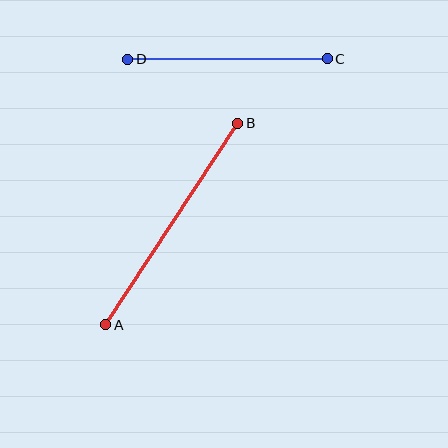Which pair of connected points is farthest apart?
Points A and B are farthest apart.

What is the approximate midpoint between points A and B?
The midpoint is at approximately (172, 224) pixels.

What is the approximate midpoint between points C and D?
The midpoint is at approximately (228, 59) pixels.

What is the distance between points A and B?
The distance is approximately 241 pixels.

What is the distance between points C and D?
The distance is approximately 200 pixels.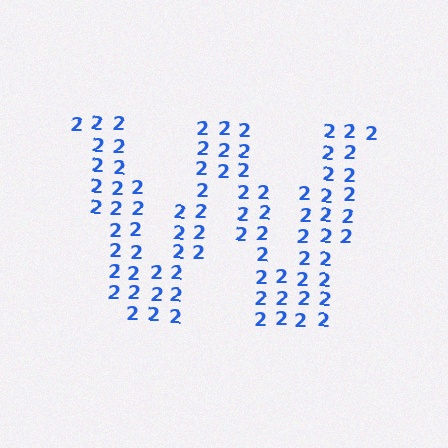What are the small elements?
The small elements are digit 2's.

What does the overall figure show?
The overall figure shows the letter W.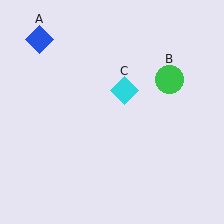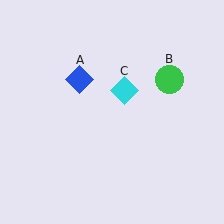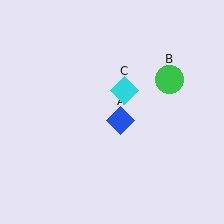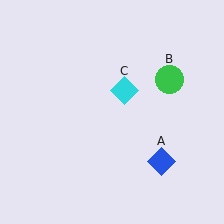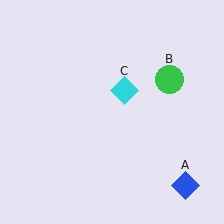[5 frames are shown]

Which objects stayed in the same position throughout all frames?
Green circle (object B) and cyan diamond (object C) remained stationary.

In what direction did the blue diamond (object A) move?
The blue diamond (object A) moved down and to the right.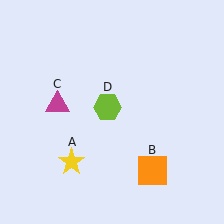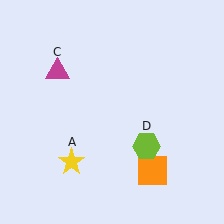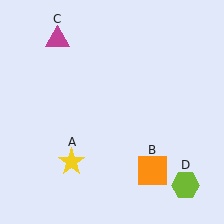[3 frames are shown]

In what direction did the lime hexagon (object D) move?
The lime hexagon (object D) moved down and to the right.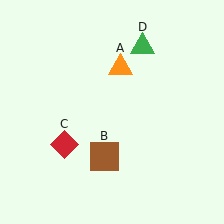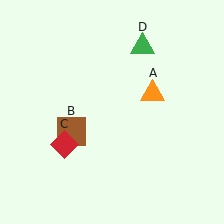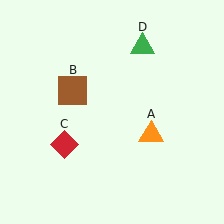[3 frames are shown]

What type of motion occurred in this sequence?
The orange triangle (object A), brown square (object B) rotated clockwise around the center of the scene.